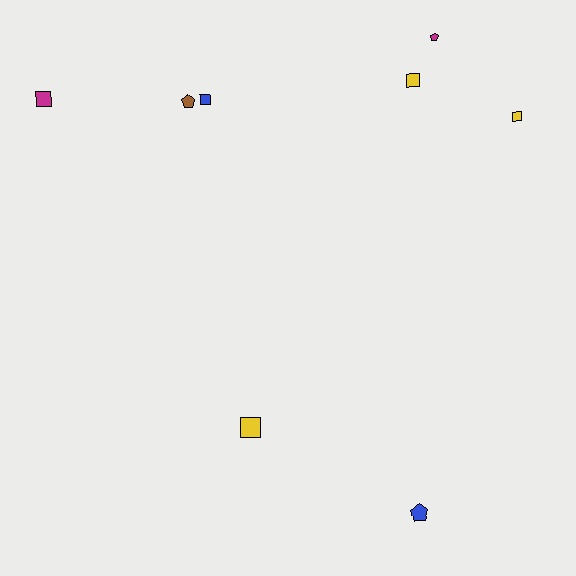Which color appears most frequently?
Yellow, with 3 objects.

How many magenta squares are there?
There is 1 magenta square.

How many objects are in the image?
There are 8 objects.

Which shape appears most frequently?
Square, with 5 objects.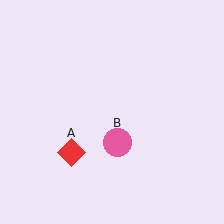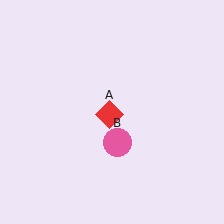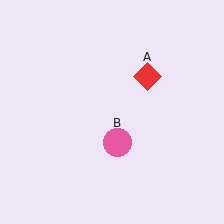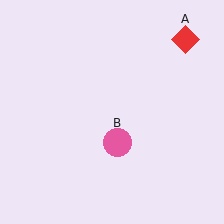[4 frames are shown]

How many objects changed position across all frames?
1 object changed position: red diamond (object A).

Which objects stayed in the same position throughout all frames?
Pink circle (object B) remained stationary.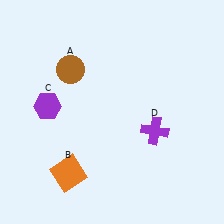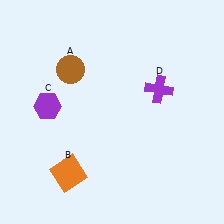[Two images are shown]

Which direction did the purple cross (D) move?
The purple cross (D) moved up.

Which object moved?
The purple cross (D) moved up.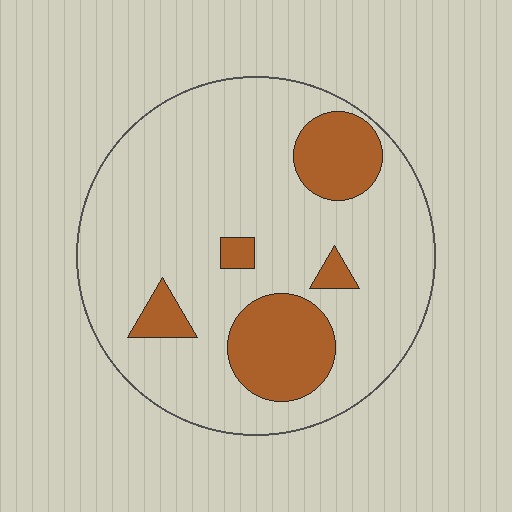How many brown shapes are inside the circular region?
5.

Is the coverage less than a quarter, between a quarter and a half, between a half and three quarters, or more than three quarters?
Less than a quarter.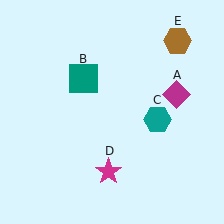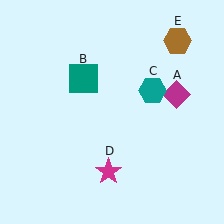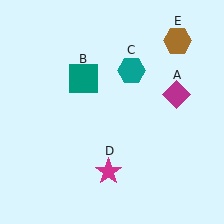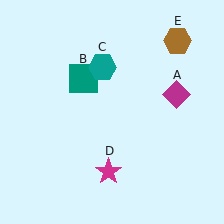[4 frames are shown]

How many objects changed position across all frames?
1 object changed position: teal hexagon (object C).